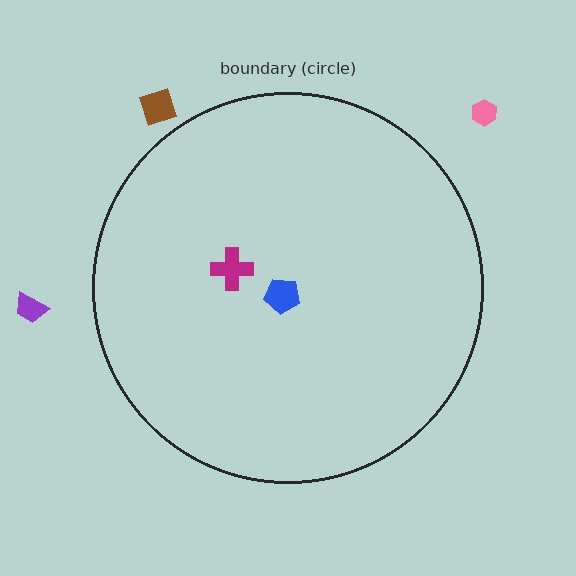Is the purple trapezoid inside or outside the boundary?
Outside.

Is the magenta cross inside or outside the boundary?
Inside.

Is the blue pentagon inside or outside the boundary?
Inside.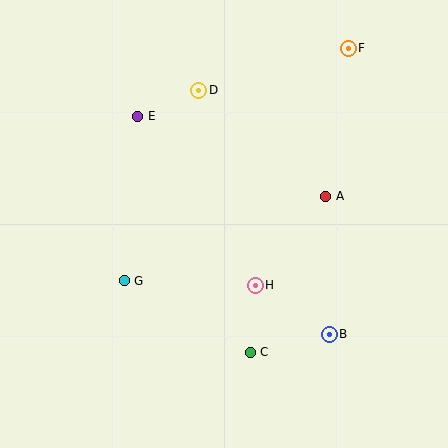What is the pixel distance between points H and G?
The distance between H and G is 131 pixels.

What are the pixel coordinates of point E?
Point E is at (138, 116).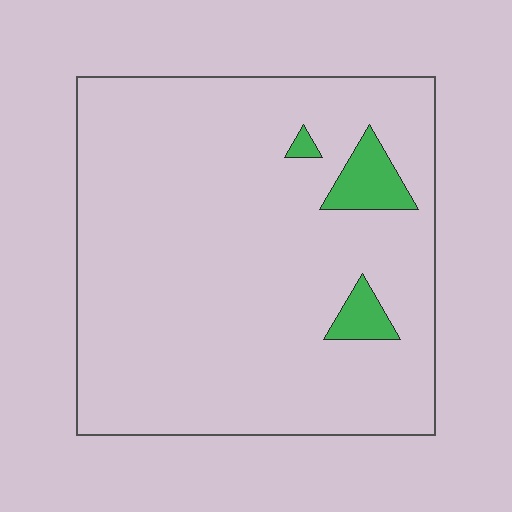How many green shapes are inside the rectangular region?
3.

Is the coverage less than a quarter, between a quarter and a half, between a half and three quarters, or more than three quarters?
Less than a quarter.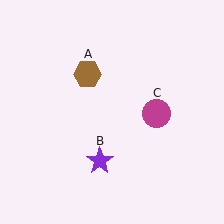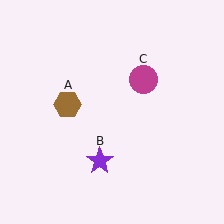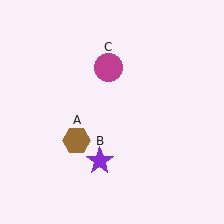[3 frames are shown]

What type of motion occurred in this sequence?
The brown hexagon (object A), magenta circle (object C) rotated counterclockwise around the center of the scene.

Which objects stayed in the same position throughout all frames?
Purple star (object B) remained stationary.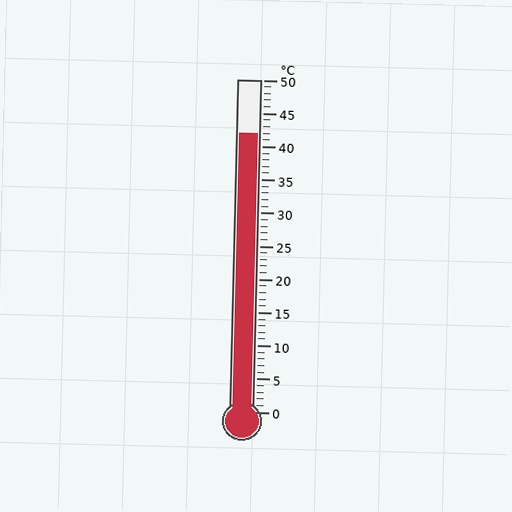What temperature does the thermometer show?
The thermometer shows approximately 42°C.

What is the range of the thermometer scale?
The thermometer scale ranges from 0°C to 50°C.